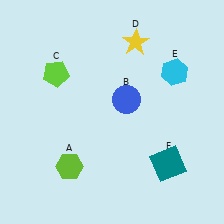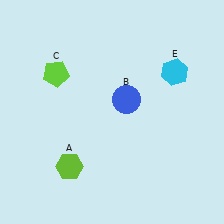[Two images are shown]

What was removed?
The teal square (F), the yellow star (D) were removed in Image 2.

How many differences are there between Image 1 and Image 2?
There are 2 differences between the two images.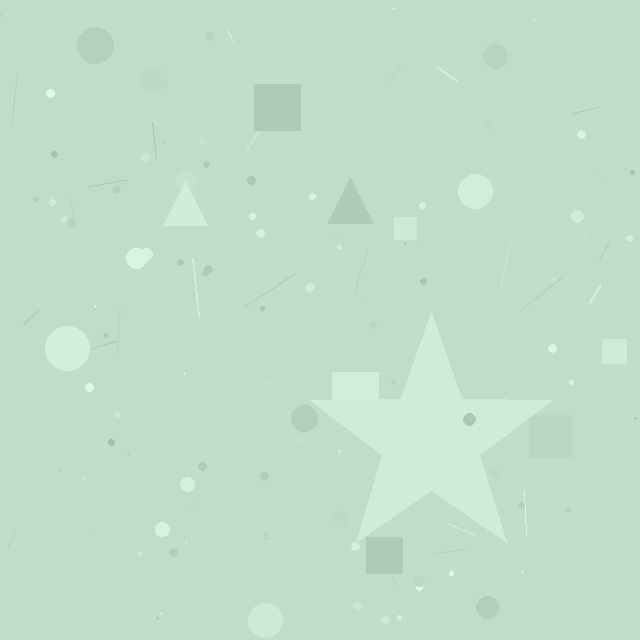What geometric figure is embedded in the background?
A star is embedded in the background.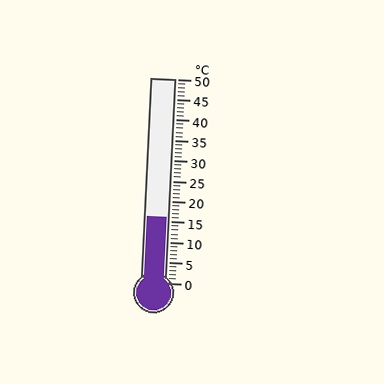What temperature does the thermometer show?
The thermometer shows approximately 16°C.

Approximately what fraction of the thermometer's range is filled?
The thermometer is filled to approximately 30% of its range.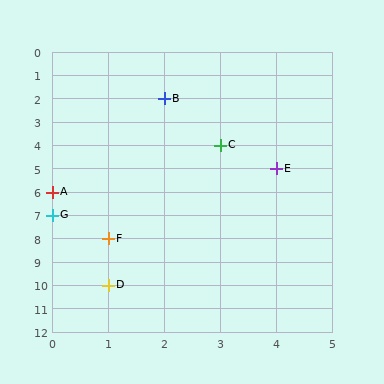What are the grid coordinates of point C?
Point C is at grid coordinates (3, 4).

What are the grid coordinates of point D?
Point D is at grid coordinates (1, 10).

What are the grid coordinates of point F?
Point F is at grid coordinates (1, 8).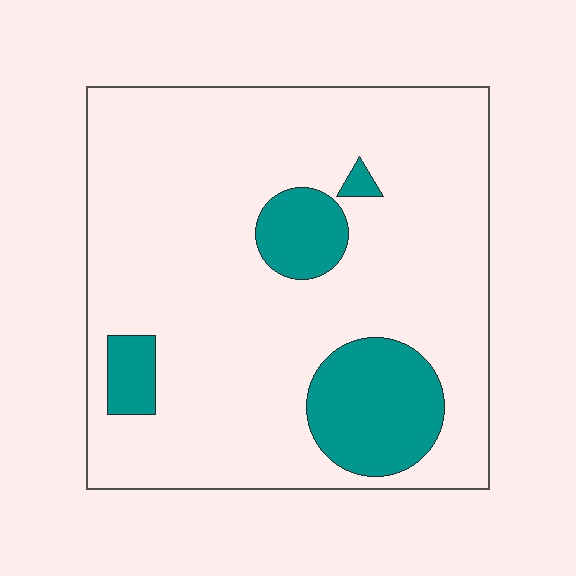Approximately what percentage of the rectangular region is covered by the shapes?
Approximately 15%.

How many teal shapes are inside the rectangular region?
4.